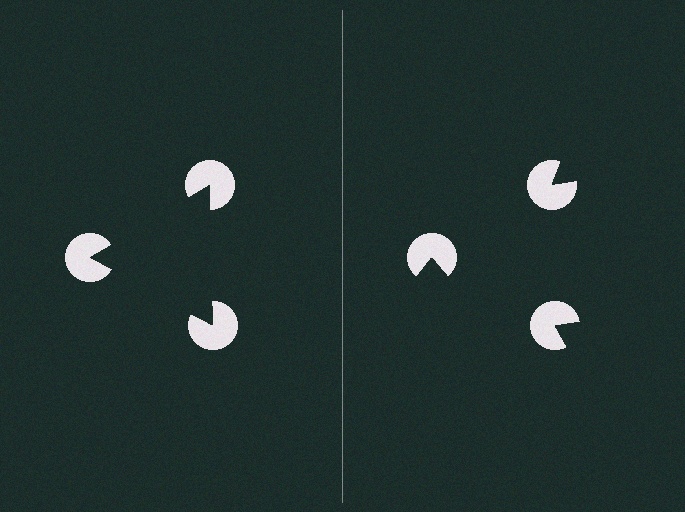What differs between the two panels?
The pac-man discs are positioned identically on both sides; only the wedge orientations differ. On the left they align to a triangle; on the right they are misaligned.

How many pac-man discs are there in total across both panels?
6 — 3 on each side.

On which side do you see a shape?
An illusory triangle appears on the left side. On the right side the wedge cuts are rotated, so no coherent shape forms.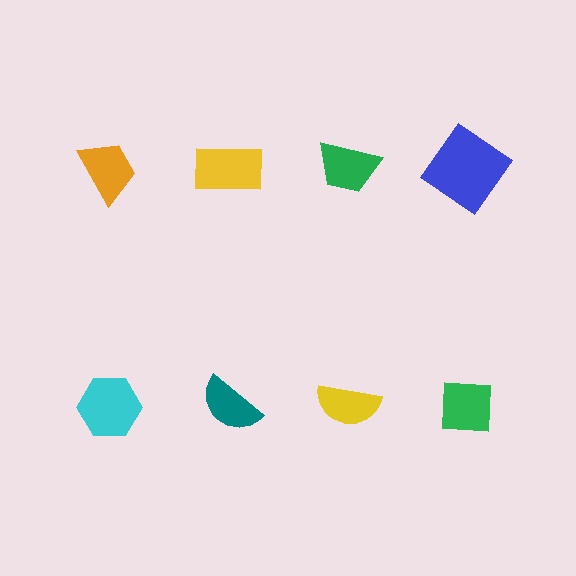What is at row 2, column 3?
A yellow semicircle.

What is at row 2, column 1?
A cyan hexagon.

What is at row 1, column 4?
A blue diamond.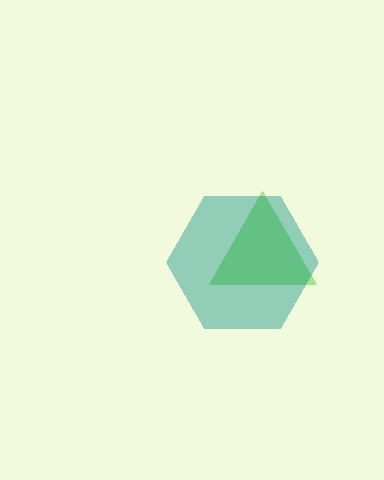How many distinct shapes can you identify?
There are 2 distinct shapes: a lime triangle, a teal hexagon.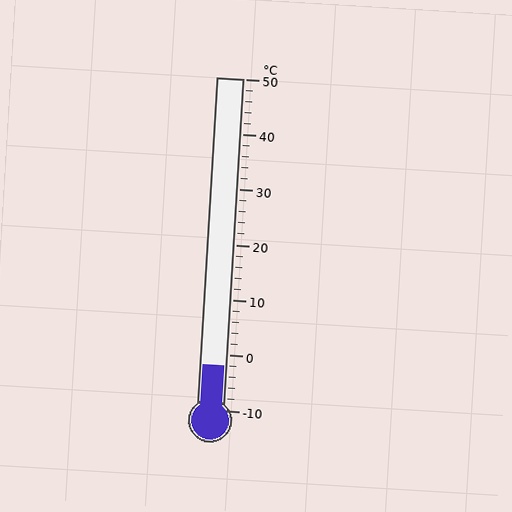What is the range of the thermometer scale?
The thermometer scale ranges from -10°C to 50°C.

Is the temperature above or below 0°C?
The temperature is below 0°C.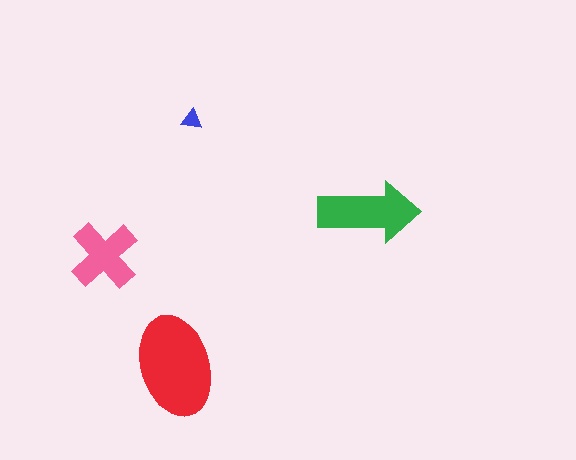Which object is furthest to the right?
The green arrow is rightmost.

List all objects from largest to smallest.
The red ellipse, the green arrow, the pink cross, the blue triangle.